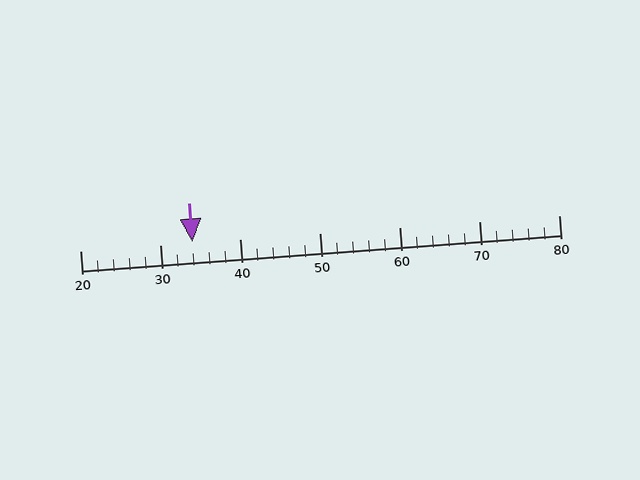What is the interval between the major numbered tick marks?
The major tick marks are spaced 10 units apart.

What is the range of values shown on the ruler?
The ruler shows values from 20 to 80.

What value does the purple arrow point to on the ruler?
The purple arrow points to approximately 34.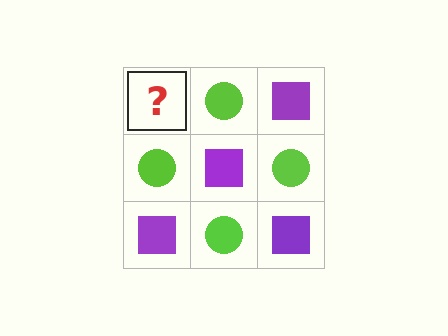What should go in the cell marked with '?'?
The missing cell should contain a purple square.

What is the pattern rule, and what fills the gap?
The rule is that it alternates purple square and lime circle in a checkerboard pattern. The gap should be filled with a purple square.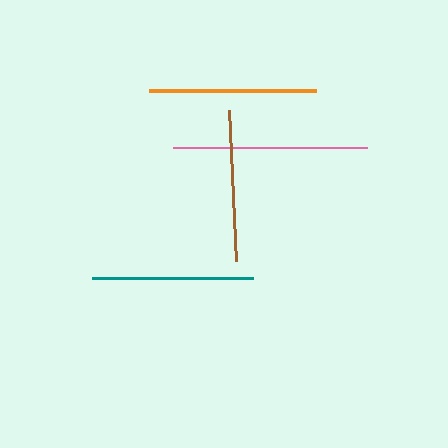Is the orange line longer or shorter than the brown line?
The orange line is longer than the brown line.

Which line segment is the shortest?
The brown line is the shortest at approximately 151 pixels.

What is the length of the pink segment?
The pink segment is approximately 194 pixels long.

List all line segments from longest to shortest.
From longest to shortest: pink, orange, teal, brown.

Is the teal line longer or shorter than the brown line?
The teal line is longer than the brown line.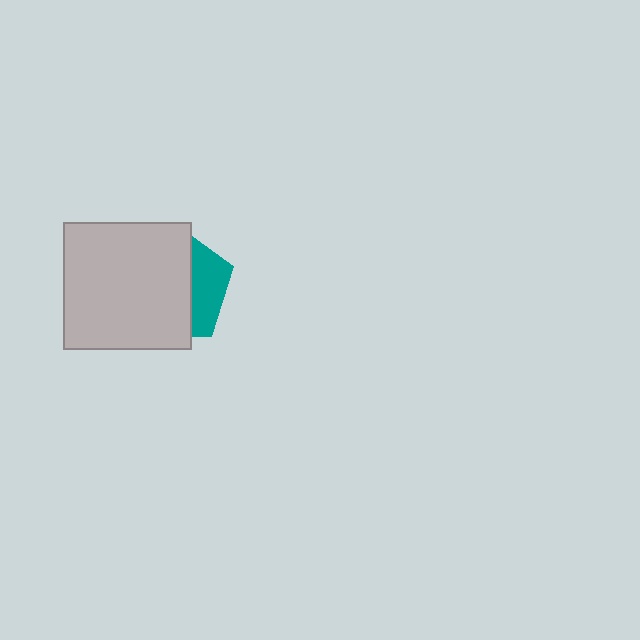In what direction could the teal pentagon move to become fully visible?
The teal pentagon could move right. That would shift it out from behind the light gray square entirely.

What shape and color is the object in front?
The object in front is a light gray square.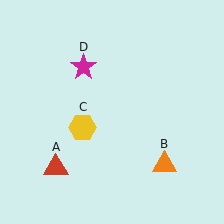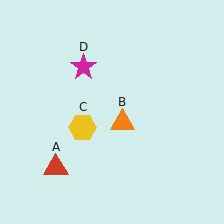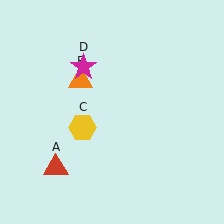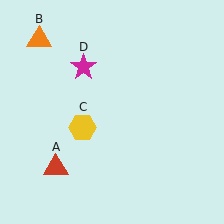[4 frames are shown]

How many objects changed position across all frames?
1 object changed position: orange triangle (object B).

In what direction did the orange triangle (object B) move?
The orange triangle (object B) moved up and to the left.